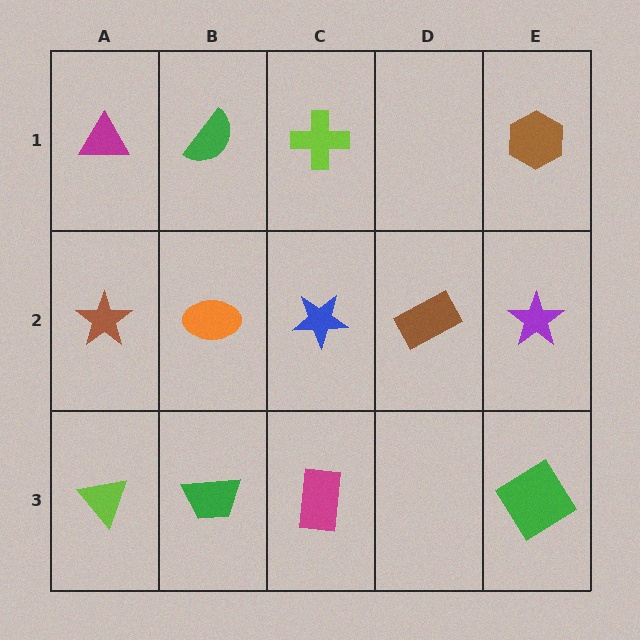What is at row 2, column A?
A brown star.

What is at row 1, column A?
A magenta triangle.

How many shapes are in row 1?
4 shapes.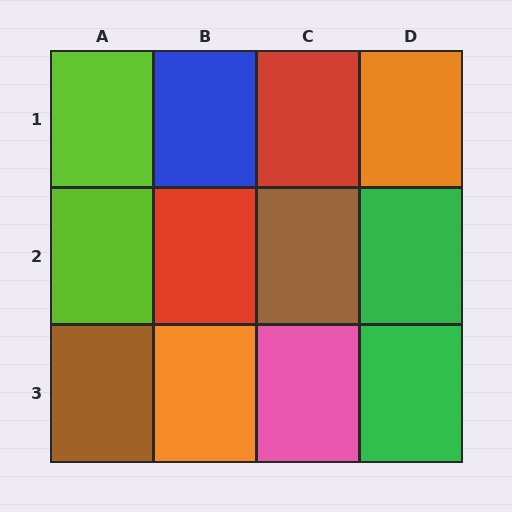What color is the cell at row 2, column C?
Brown.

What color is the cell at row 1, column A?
Lime.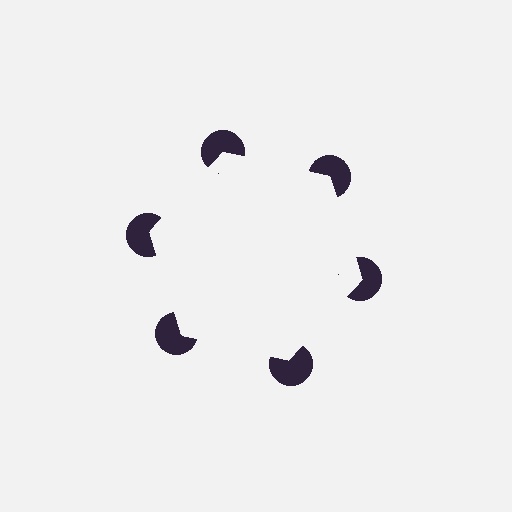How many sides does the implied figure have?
6 sides.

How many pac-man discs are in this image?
There are 6 — one at each vertex of the illusory hexagon.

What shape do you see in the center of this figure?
An illusory hexagon — its edges are inferred from the aligned wedge cuts in the pac-man discs, not physically drawn.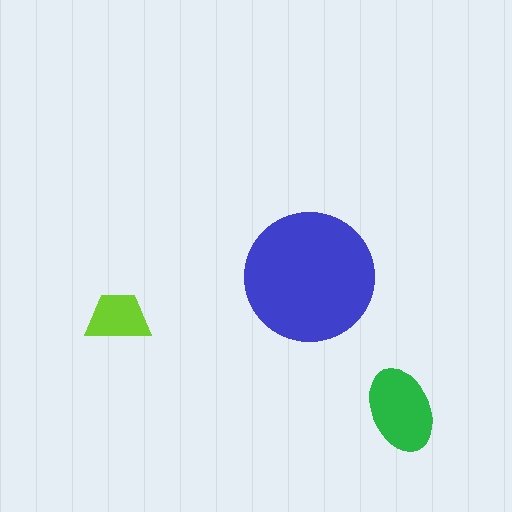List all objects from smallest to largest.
The lime trapezoid, the green ellipse, the blue circle.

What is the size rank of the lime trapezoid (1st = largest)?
3rd.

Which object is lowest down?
The green ellipse is bottommost.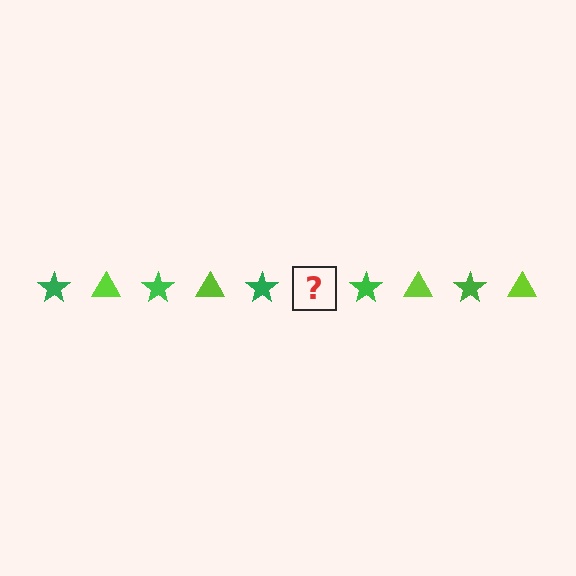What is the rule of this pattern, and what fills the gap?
The rule is that the pattern alternates between green star and lime triangle. The gap should be filled with a lime triangle.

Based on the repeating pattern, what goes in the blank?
The blank should be a lime triangle.